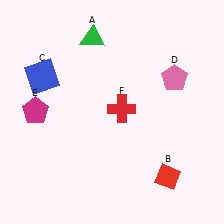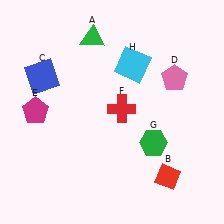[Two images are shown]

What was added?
A green hexagon (G), a cyan square (H) were added in Image 2.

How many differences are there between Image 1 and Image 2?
There are 2 differences between the two images.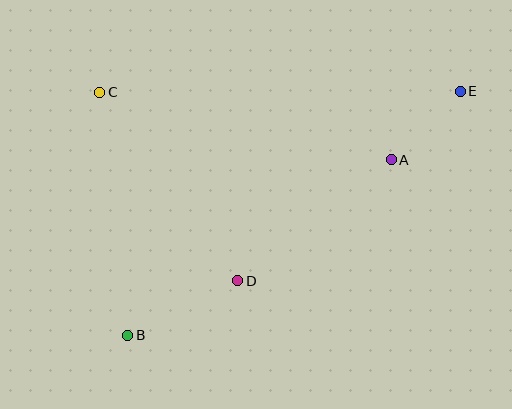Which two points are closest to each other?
Points A and E are closest to each other.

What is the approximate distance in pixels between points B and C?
The distance between B and C is approximately 245 pixels.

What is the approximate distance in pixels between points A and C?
The distance between A and C is approximately 299 pixels.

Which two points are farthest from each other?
Points B and E are farthest from each other.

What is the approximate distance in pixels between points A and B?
The distance between A and B is approximately 317 pixels.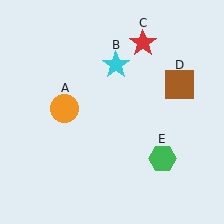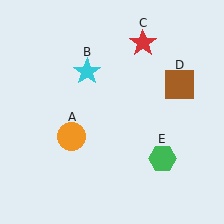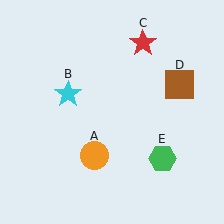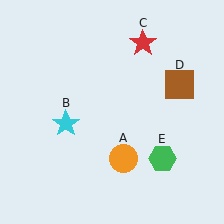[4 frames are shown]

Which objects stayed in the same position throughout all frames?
Red star (object C) and brown square (object D) and green hexagon (object E) remained stationary.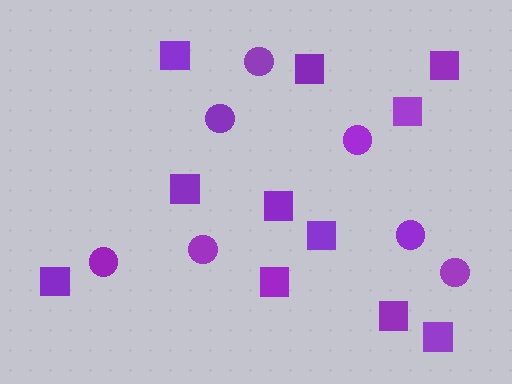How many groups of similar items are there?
There are 2 groups: one group of circles (7) and one group of squares (11).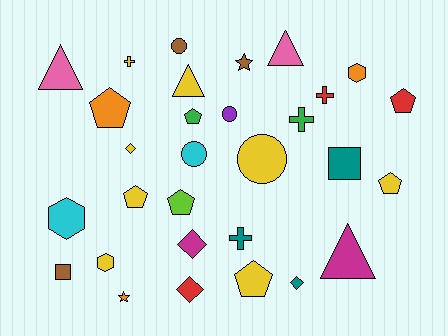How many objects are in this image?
There are 30 objects.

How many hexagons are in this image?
There are 3 hexagons.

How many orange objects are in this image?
There are 3 orange objects.